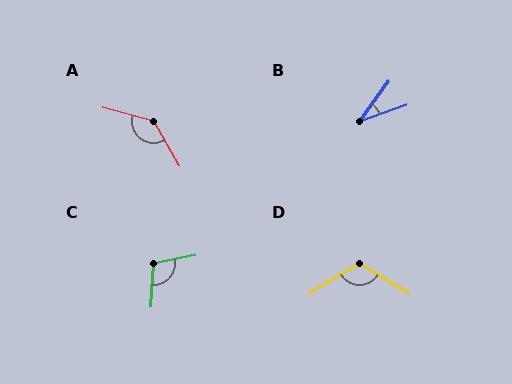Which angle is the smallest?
B, at approximately 35 degrees.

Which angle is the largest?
A, at approximately 135 degrees.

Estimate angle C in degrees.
Approximately 106 degrees.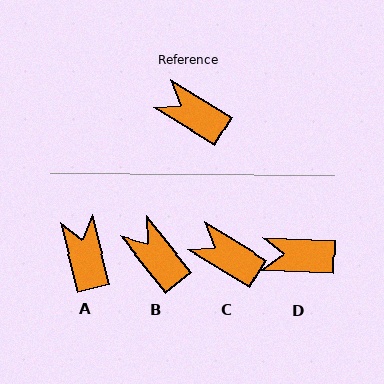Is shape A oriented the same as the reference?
No, it is off by about 45 degrees.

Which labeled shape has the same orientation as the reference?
C.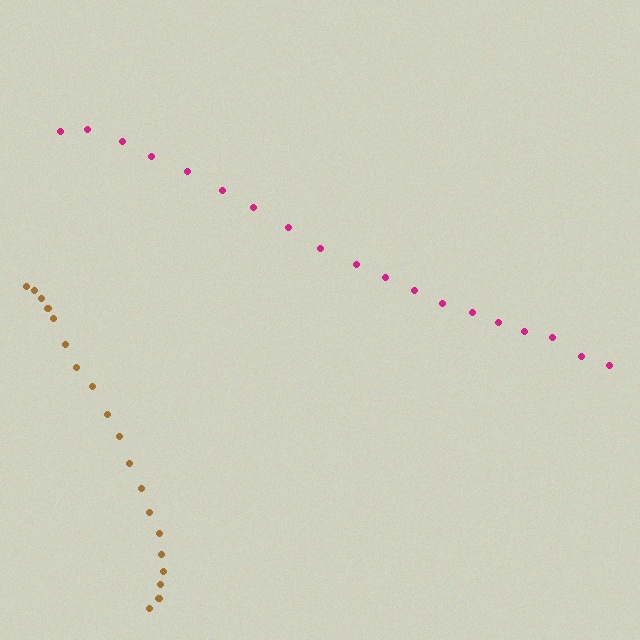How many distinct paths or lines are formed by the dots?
There are 2 distinct paths.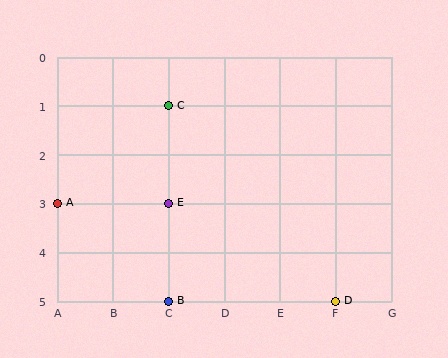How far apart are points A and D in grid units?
Points A and D are 5 columns and 2 rows apart (about 5.4 grid units diagonally).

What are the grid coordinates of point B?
Point B is at grid coordinates (C, 5).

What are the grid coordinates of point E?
Point E is at grid coordinates (C, 3).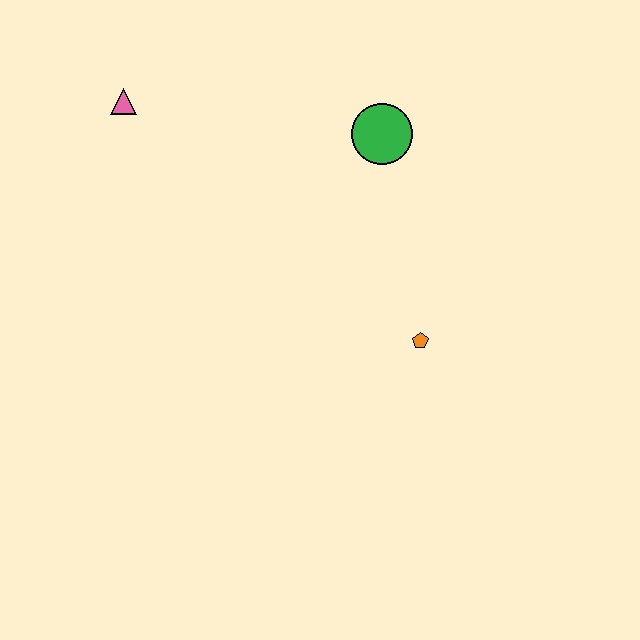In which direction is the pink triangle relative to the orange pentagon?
The pink triangle is to the left of the orange pentagon.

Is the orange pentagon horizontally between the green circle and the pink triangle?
No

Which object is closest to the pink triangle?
The green circle is closest to the pink triangle.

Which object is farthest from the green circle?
The pink triangle is farthest from the green circle.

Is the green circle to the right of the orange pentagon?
No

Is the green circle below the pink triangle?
Yes